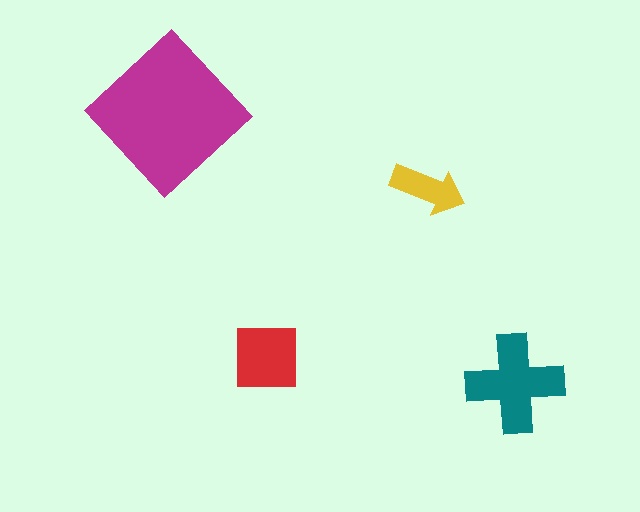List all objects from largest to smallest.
The magenta diamond, the teal cross, the red square, the yellow arrow.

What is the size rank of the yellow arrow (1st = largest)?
4th.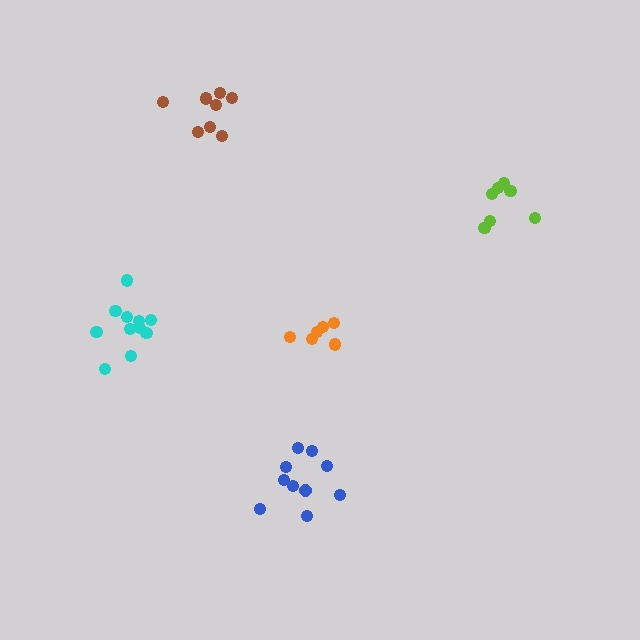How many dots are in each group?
Group 1: 10 dots, Group 2: 6 dots, Group 3: 7 dots, Group 4: 11 dots, Group 5: 8 dots (42 total).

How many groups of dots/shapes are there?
There are 5 groups.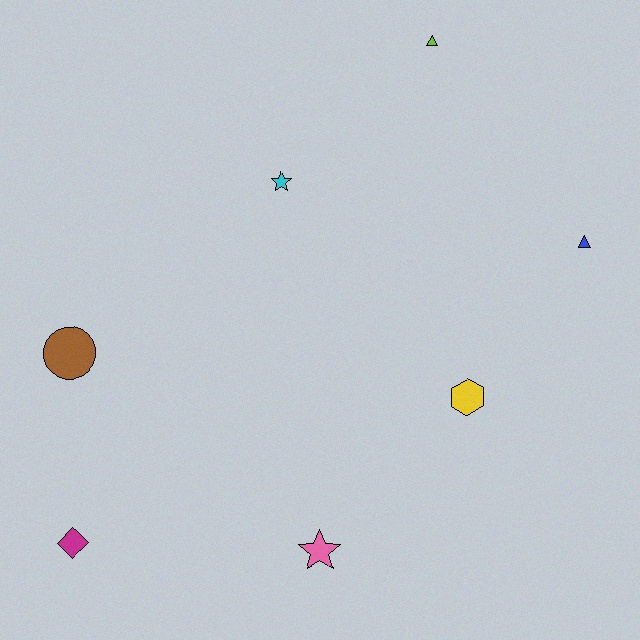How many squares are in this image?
There are no squares.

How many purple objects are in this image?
There are no purple objects.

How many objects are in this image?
There are 7 objects.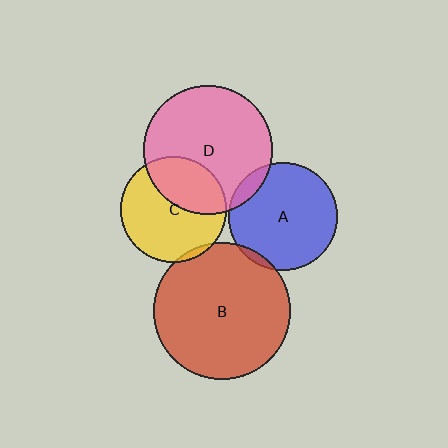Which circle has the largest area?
Circle B (red).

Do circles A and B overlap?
Yes.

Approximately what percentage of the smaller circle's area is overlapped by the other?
Approximately 5%.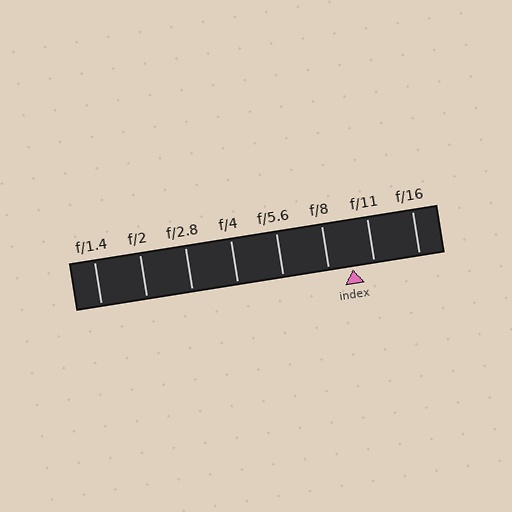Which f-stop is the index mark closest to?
The index mark is closest to f/11.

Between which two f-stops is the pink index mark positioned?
The index mark is between f/8 and f/11.